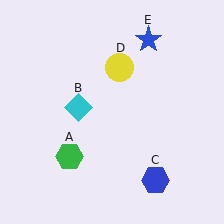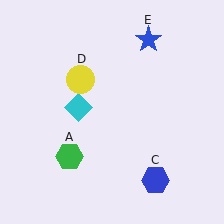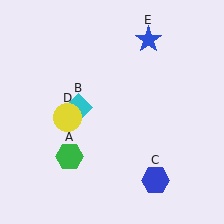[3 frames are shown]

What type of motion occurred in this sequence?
The yellow circle (object D) rotated counterclockwise around the center of the scene.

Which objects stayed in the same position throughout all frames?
Green hexagon (object A) and cyan diamond (object B) and blue hexagon (object C) and blue star (object E) remained stationary.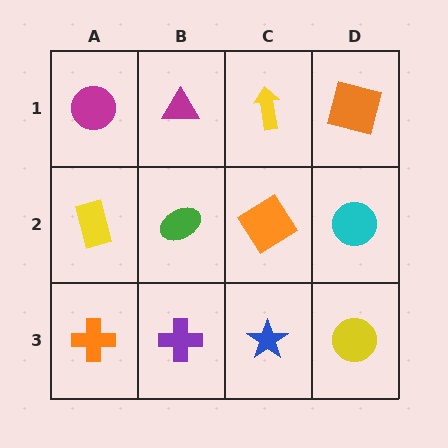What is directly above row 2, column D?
An orange square.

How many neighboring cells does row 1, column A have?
2.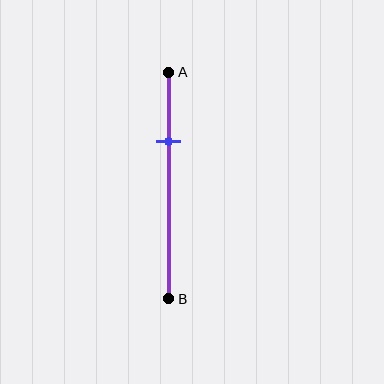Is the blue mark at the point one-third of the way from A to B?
Yes, the mark is approximately at the one-third point.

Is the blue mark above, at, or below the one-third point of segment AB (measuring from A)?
The blue mark is approximately at the one-third point of segment AB.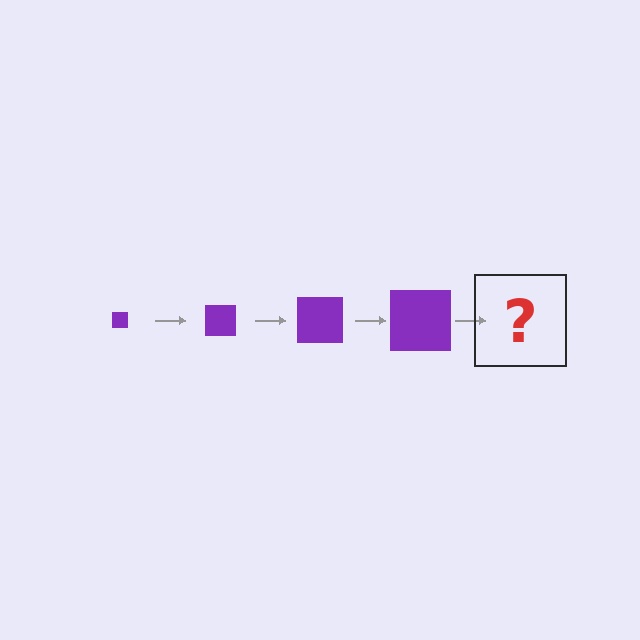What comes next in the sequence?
The next element should be a purple square, larger than the previous one.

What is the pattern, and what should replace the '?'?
The pattern is that the square gets progressively larger each step. The '?' should be a purple square, larger than the previous one.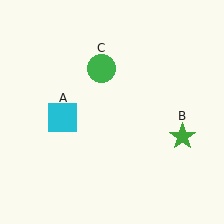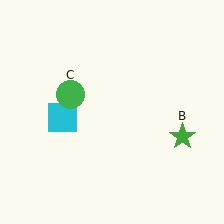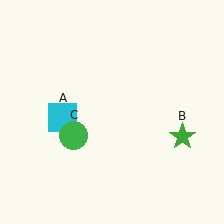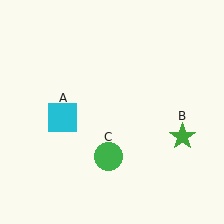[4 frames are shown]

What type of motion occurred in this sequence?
The green circle (object C) rotated counterclockwise around the center of the scene.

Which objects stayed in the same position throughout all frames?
Cyan square (object A) and green star (object B) remained stationary.